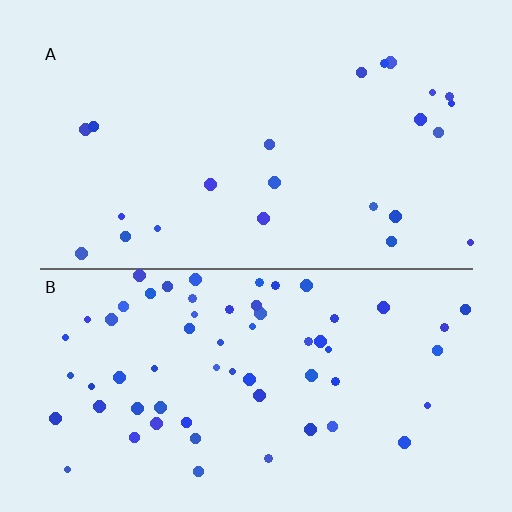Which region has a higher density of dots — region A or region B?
B (the bottom).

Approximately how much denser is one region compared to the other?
Approximately 2.7× — region B over region A.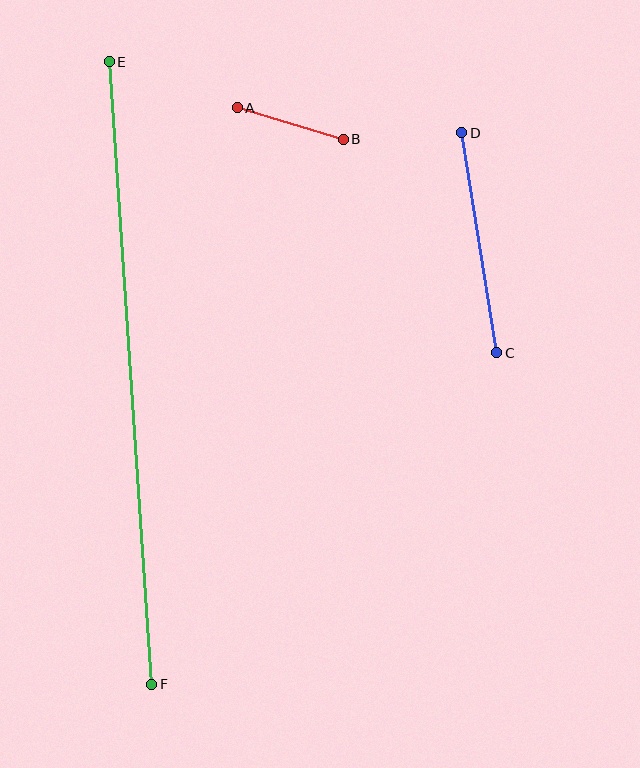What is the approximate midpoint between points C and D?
The midpoint is at approximately (479, 243) pixels.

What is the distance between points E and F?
The distance is approximately 624 pixels.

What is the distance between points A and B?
The distance is approximately 111 pixels.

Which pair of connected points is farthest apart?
Points E and F are farthest apart.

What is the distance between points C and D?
The distance is approximately 222 pixels.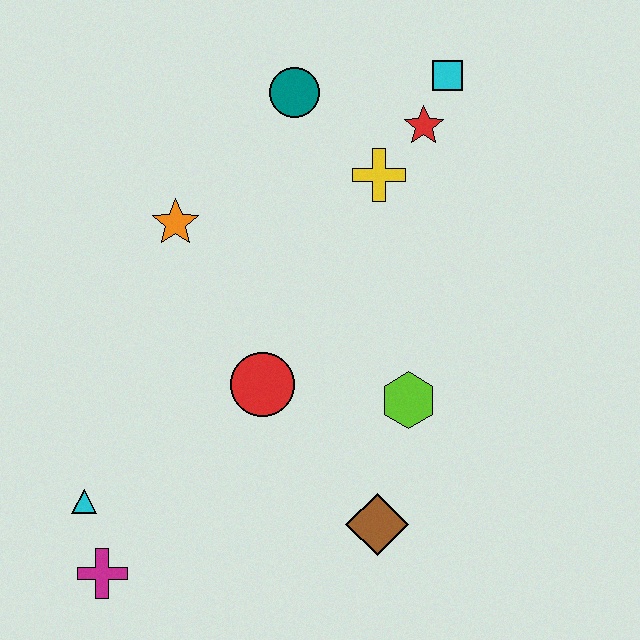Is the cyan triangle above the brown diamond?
Yes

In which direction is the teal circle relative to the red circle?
The teal circle is above the red circle.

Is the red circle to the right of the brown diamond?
No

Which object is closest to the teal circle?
The yellow cross is closest to the teal circle.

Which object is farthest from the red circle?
The cyan square is farthest from the red circle.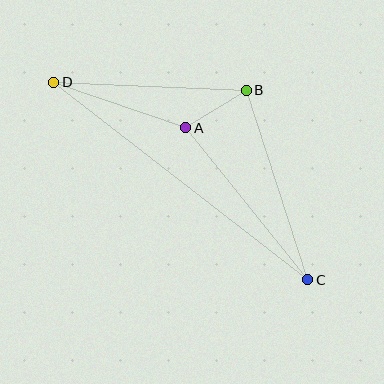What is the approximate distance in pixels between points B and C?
The distance between B and C is approximately 200 pixels.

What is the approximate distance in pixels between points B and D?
The distance between B and D is approximately 192 pixels.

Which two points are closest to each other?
Points A and B are closest to each other.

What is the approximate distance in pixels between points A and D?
The distance between A and D is approximately 140 pixels.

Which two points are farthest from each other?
Points C and D are farthest from each other.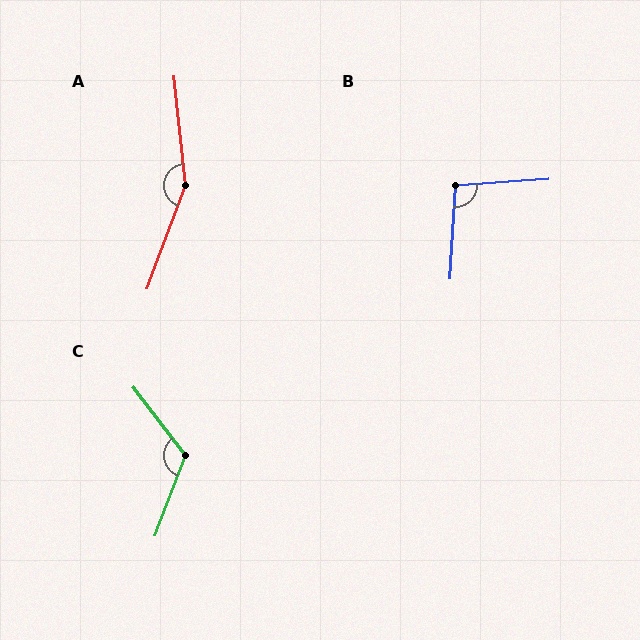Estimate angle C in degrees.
Approximately 122 degrees.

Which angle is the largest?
A, at approximately 153 degrees.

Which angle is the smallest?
B, at approximately 97 degrees.